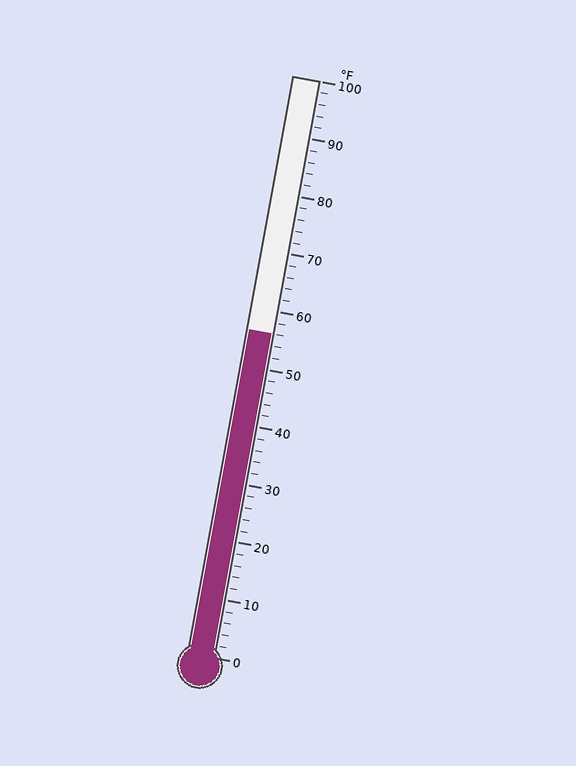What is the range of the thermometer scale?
The thermometer scale ranges from 0°F to 100°F.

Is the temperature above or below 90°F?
The temperature is below 90°F.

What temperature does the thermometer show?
The thermometer shows approximately 56°F.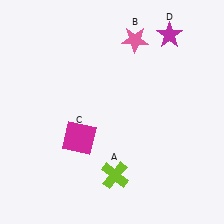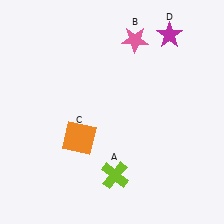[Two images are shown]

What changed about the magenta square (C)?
In Image 1, C is magenta. In Image 2, it changed to orange.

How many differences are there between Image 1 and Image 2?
There is 1 difference between the two images.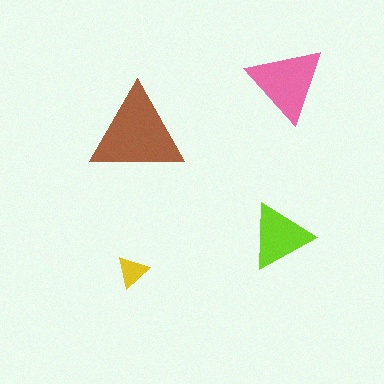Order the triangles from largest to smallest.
the brown one, the pink one, the lime one, the yellow one.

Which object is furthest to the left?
The yellow triangle is leftmost.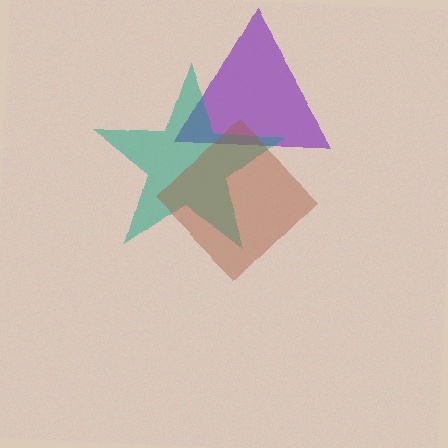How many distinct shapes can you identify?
There are 3 distinct shapes: a purple triangle, a teal star, a brown diamond.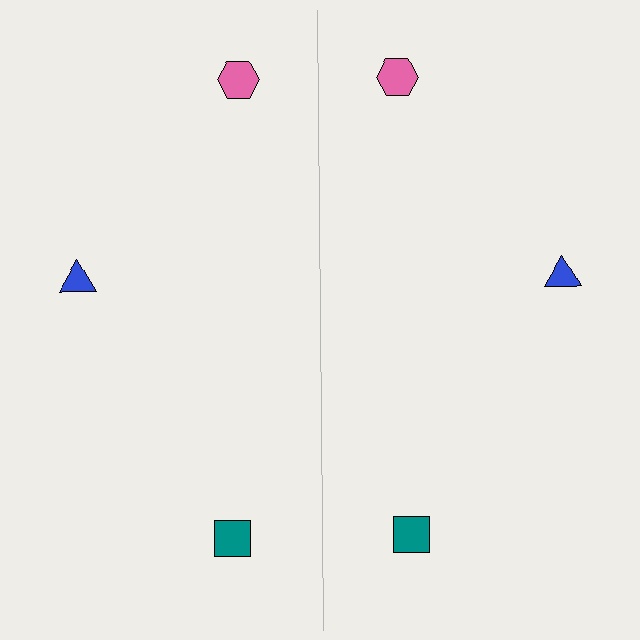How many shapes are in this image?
There are 6 shapes in this image.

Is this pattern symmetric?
Yes, this pattern has bilateral (reflection) symmetry.